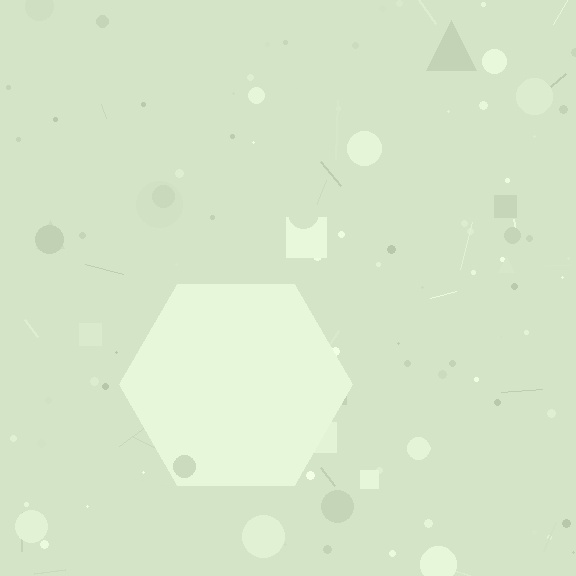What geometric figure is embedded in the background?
A hexagon is embedded in the background.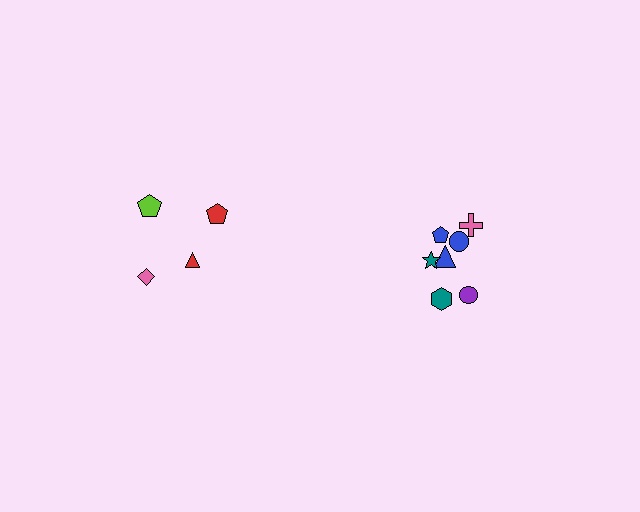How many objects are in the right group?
There are 7 objects.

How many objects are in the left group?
There are 4 objects.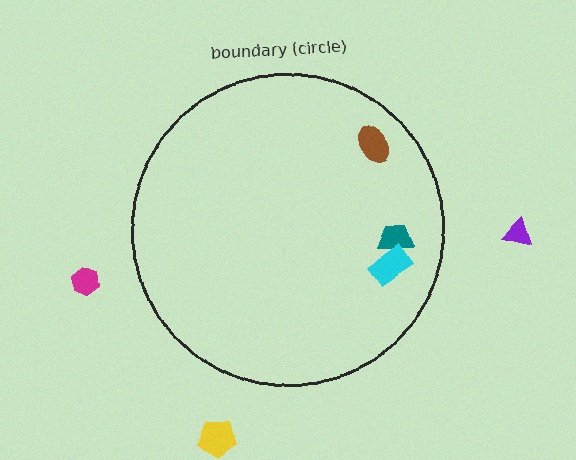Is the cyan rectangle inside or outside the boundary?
Inside.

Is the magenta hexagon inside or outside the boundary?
Outside.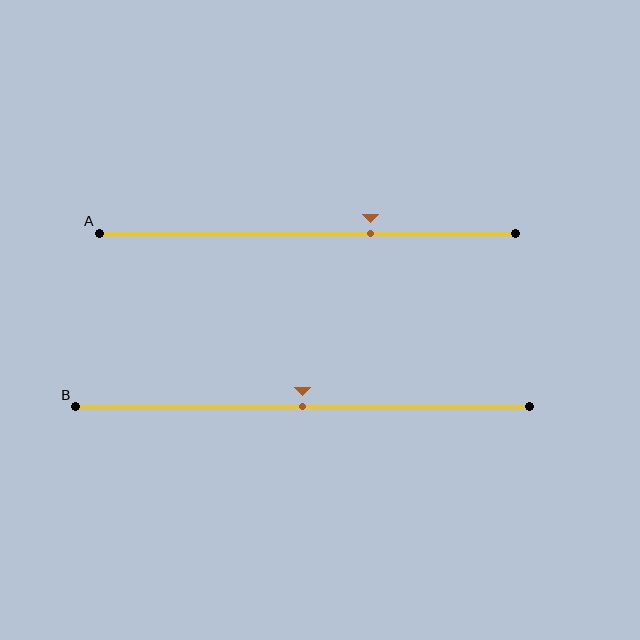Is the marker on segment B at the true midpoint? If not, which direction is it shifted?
Yes, the marker on segment B is at the true midpoint.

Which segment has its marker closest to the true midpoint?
Segment B has its marker closest to the true midpoint.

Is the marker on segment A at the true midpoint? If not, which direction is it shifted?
No, the marker on segment A is shifted to the right by about 15% of the segment length.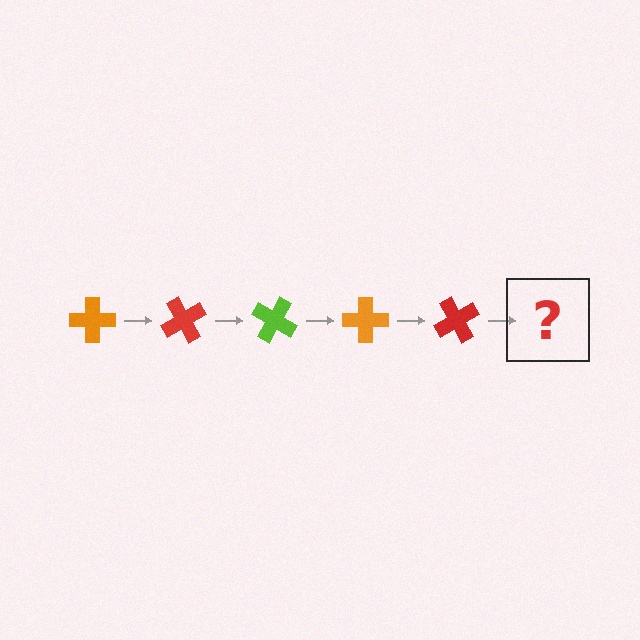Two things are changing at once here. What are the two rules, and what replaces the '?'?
The two rules are that it rotates 60 degrees each step and the color cycles through orange, red, and lime. The '?' should be a lime cross, rotated 300 degrees from the start.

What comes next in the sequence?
The next element should be a lime cross, rotated 300 degrees from the start.